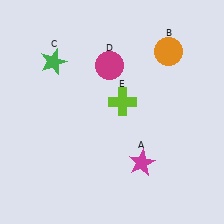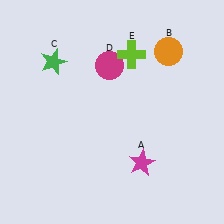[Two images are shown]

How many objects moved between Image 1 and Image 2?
1 object moved between the two images.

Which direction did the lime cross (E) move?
The lime cross (E) moved up.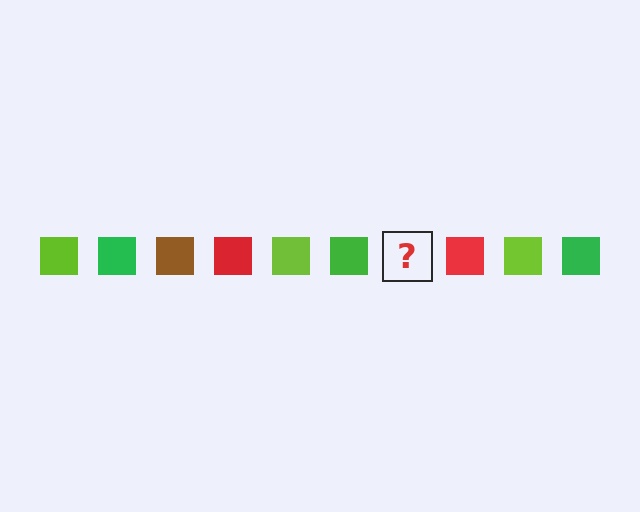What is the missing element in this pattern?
The missing element is a brown square.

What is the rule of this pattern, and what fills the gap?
The rule is that the pattern cycles through lime, green, brown, red squares. The gap should be filled with a brown square.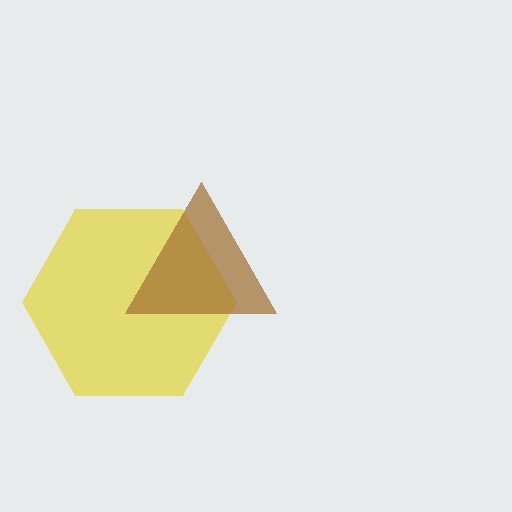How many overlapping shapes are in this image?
There are 2 overlapping shapes in the image.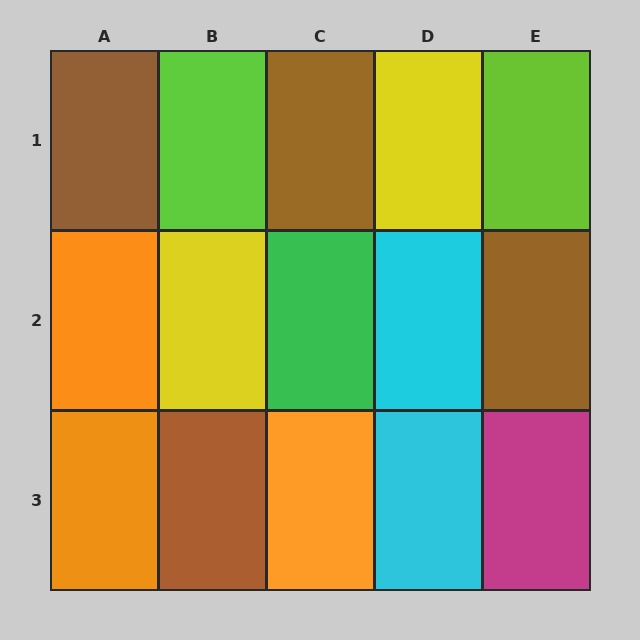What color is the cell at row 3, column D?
Cyan.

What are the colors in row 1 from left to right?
Brown, lime, brown, yellow, lime.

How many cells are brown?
4 cells are brown.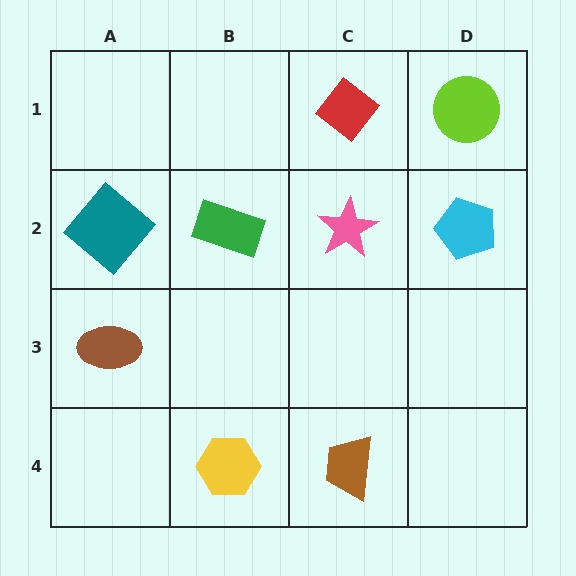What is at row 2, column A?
A teal diamond.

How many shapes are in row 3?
1 shape.